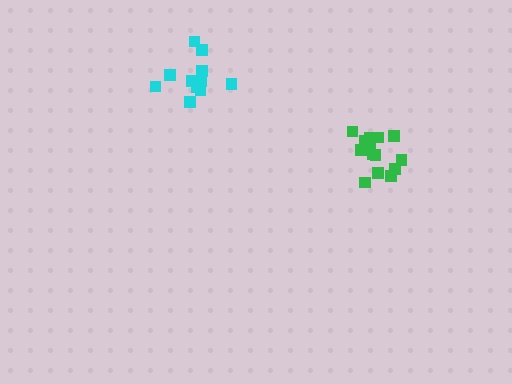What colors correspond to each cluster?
The clusters are colored: cyan, green.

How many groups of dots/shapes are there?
There are 2 groups.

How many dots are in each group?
Group 1: 11 dots, Group 2: 14 dots (25 total).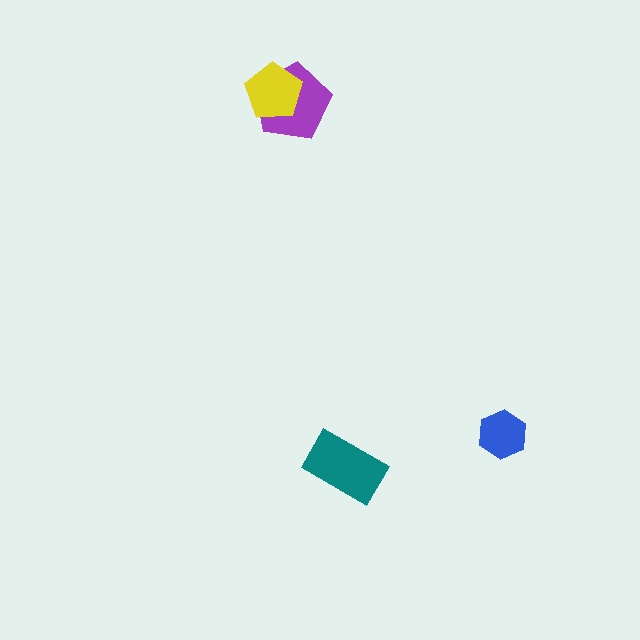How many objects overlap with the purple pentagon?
1 object overlaps with the purple pentagon.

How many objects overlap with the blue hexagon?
0 objects overlap with the blue hexagon.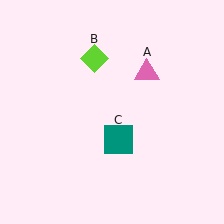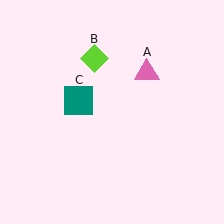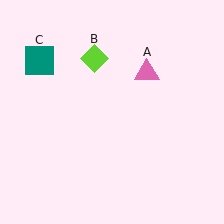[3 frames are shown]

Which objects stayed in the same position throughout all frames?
Pink triangle (object A) and lime diamond (object B) remained stationary.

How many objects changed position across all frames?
1 object changed position: teal square (object C).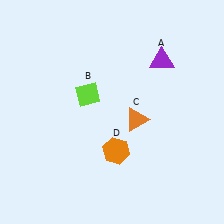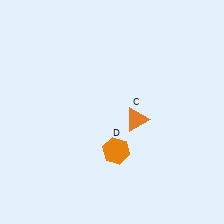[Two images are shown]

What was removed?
The lime diamond (B), the purple triangle (A) were removed in Image 2.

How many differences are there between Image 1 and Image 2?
There are 2 differences between the two images.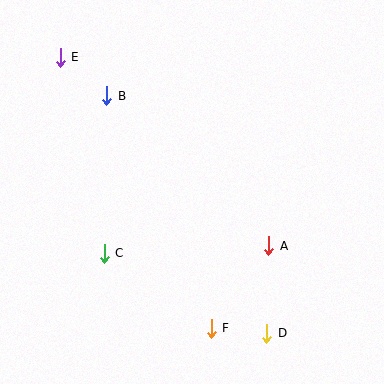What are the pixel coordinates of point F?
Point F is at (211, 328).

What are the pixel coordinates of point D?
Point D is at (267, 333).